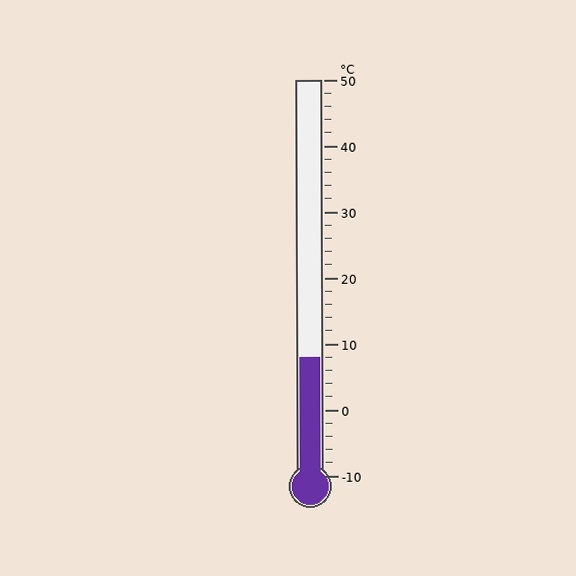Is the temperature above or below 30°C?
The temperature is below 30°C.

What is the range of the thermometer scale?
The thermometer scale ranges from -10°C to 50°C.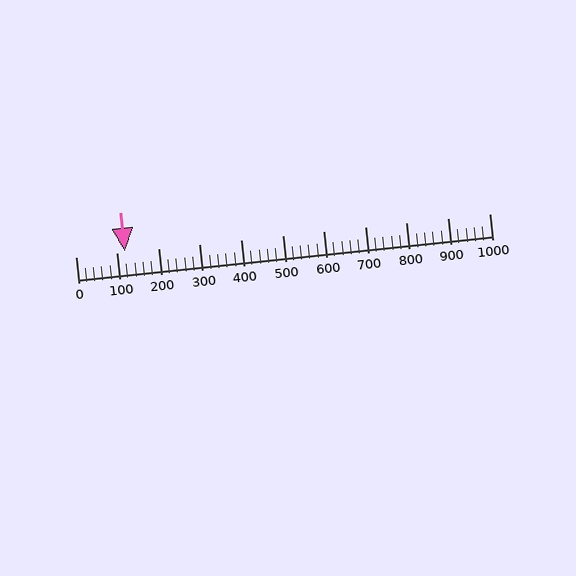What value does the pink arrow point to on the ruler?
The pink arrow points to approximately 120.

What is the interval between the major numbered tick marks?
The major tick marks are spaced 100 units apart.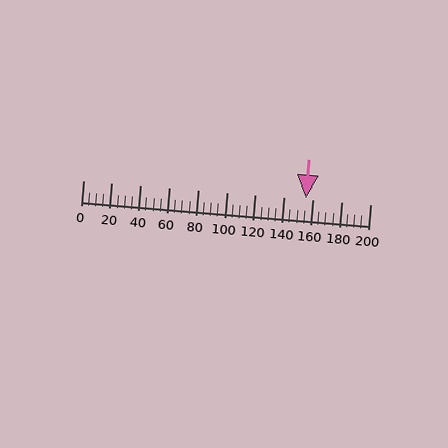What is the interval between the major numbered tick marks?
The major tick marks are spaced 20 units apart.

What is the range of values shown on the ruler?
The ruler shows values from 0 to 200.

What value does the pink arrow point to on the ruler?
The pink arrow points to approximately 155.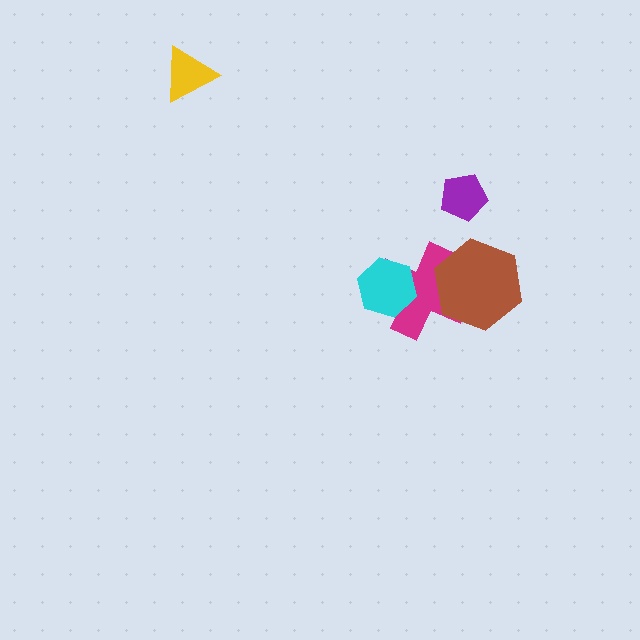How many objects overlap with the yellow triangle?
0 objects overlap with the yellow triangle.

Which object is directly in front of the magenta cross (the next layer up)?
The cyan hexagon is directly in front of the magenta cross.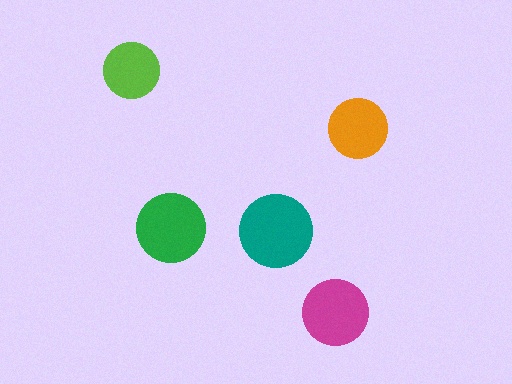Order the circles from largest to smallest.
the teal one, the green one, the magenta one, the orange one, the lime one.